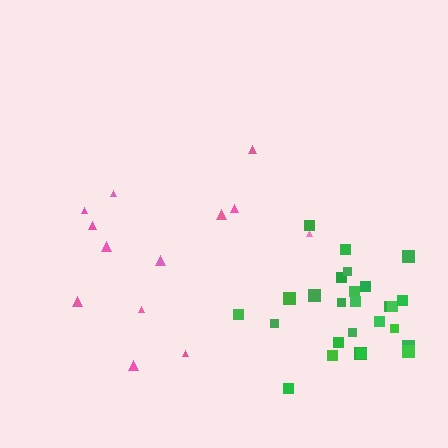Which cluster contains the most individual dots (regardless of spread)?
Green (27).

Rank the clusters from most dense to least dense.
green, pink.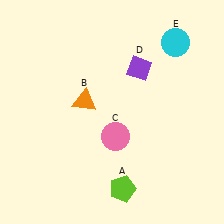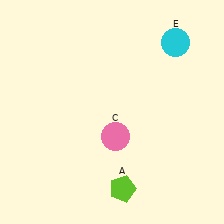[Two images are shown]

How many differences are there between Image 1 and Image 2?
There are 2 differences between the two images.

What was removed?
The purple diamond (D), the orange triangle (B) were removed in Image 2.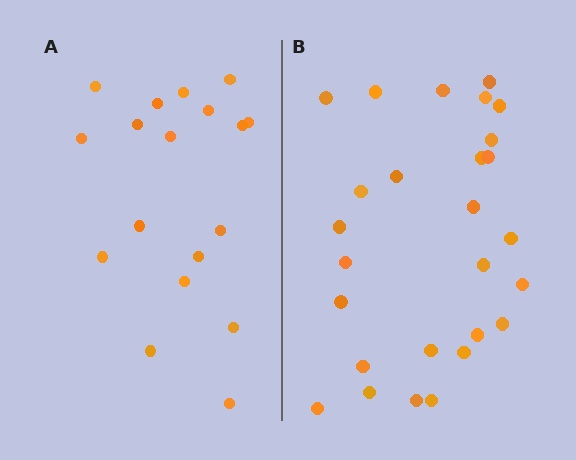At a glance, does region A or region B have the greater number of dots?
Region B (the right region) has more dots.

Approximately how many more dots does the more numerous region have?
Region B has roughly 8 or so more dots than region A.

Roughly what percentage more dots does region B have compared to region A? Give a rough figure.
About 50% more.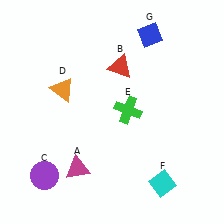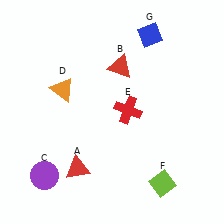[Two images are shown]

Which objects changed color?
A changed from magenta to red. E changed from green to red. F changed from cyan to lime.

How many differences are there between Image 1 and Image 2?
There are 3 differences between the two images.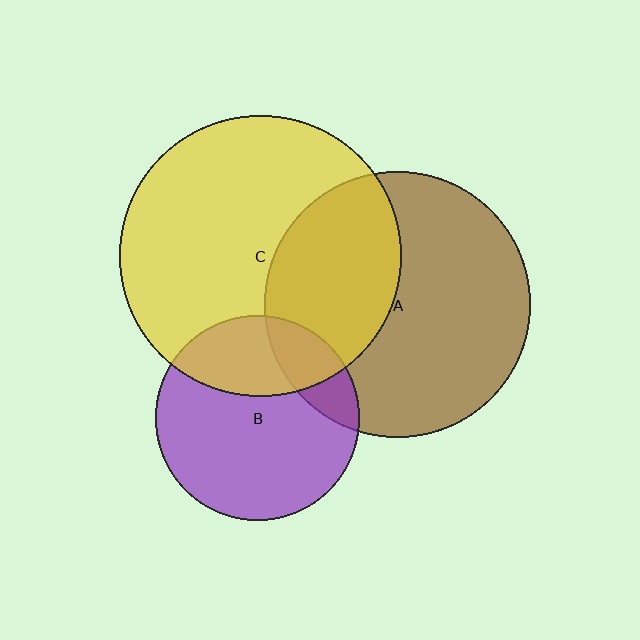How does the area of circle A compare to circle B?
Approximately 1.7 times.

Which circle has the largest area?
Circle C (yellow).